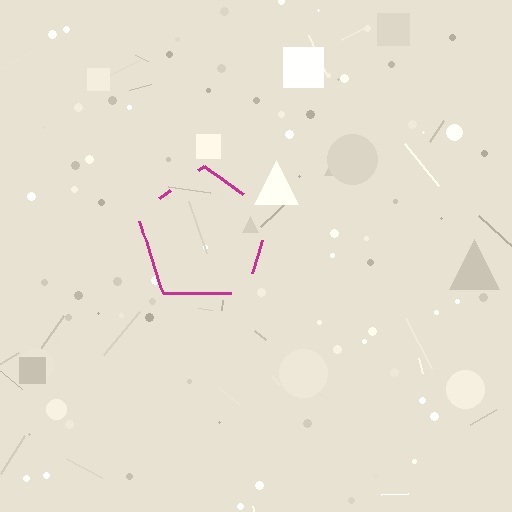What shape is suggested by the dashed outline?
The dashed outline suggests a pentagon.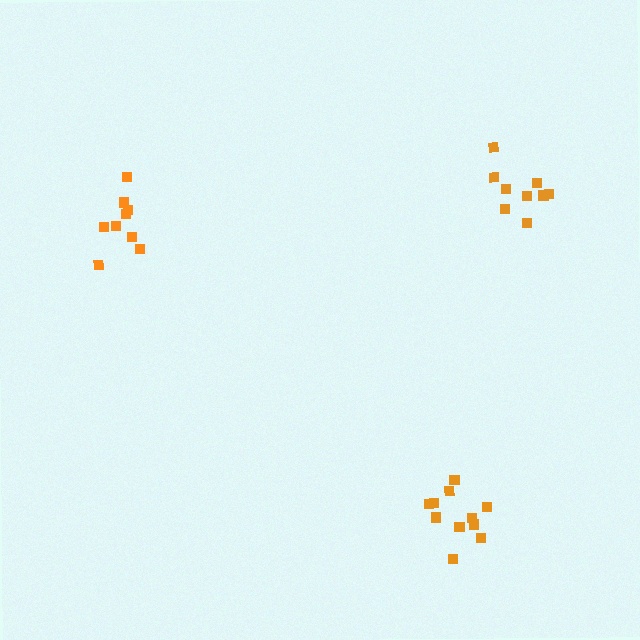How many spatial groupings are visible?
There are 3 spatial groupings.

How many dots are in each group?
Group 1: 11 dots, Group 2: 9 dots, Group 3: 9 dots (29 total).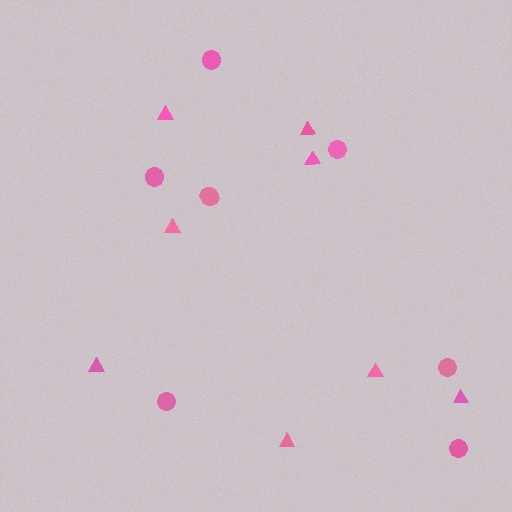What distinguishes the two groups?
There are 2 groups: one group of triangles (8) and one group of circles (7).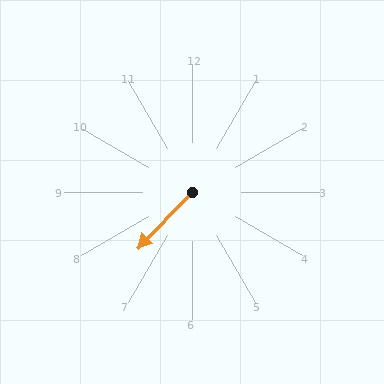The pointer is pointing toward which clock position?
Roughly 7 o'clock.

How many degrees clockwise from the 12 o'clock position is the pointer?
Approximately 224 degrees.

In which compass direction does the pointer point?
Southwest.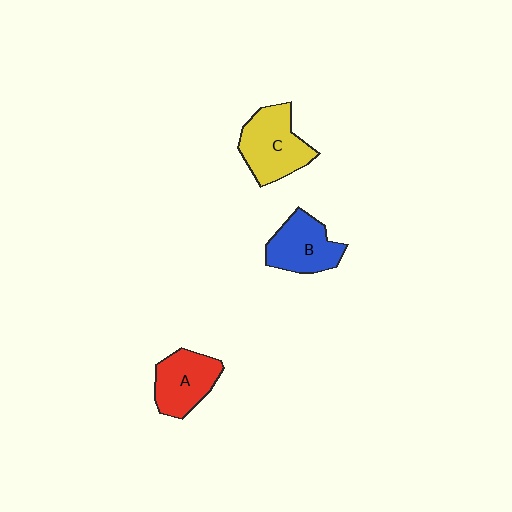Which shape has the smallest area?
Shape A (red).